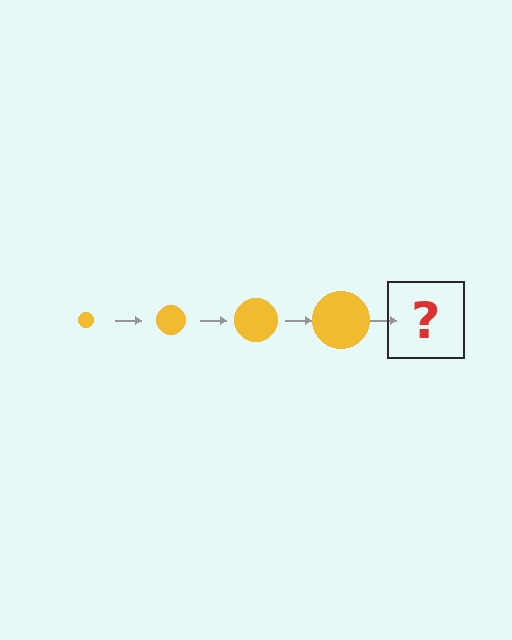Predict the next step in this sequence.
The next step is a yellow circle, larger than the previous one.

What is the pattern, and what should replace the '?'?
The pattern is that the circle gets progressively larger each step. The '?' should be a yellow circle, larger than the previous one.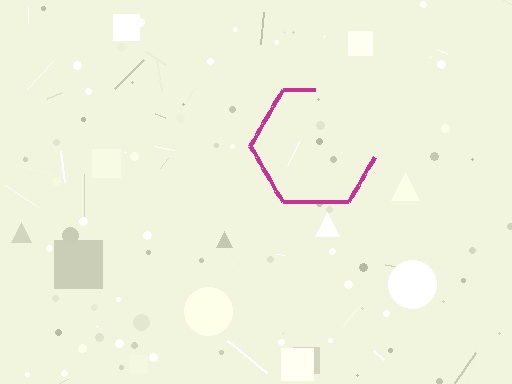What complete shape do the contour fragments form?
The contour fragments form a hexagon.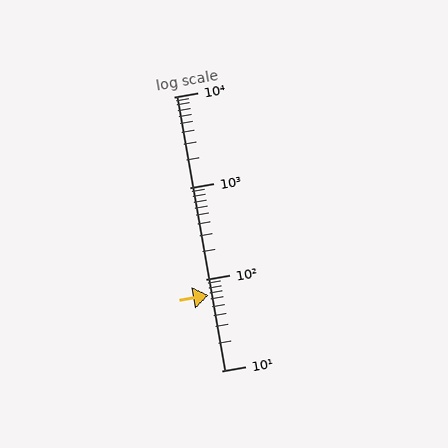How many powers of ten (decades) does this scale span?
The scale spans 3 decades, from 10 to 10000.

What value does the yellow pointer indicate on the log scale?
The pointer indicates approximately 67.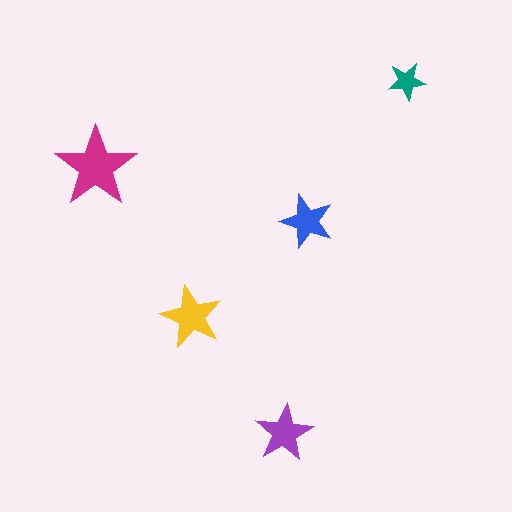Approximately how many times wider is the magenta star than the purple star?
About 1.5 times wider.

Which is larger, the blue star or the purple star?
The purple one.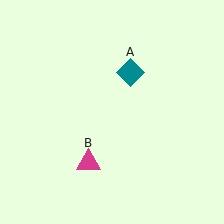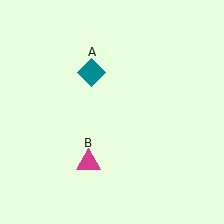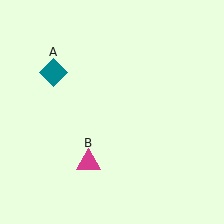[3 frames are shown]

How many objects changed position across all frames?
1 object changed position: teal diamond (object A).